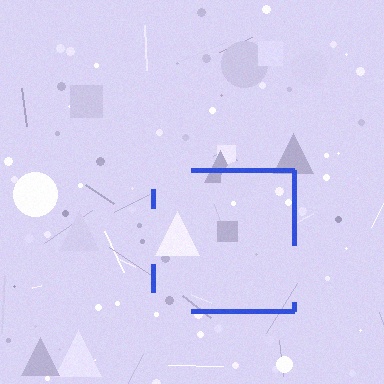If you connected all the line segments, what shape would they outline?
They would outline a square.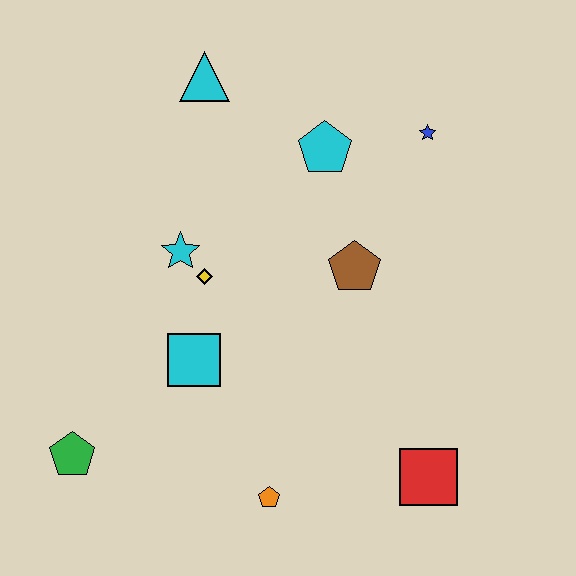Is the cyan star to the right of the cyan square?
No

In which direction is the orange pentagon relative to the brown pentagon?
The orange pentagon is below the brown pentagon.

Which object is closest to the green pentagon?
The cyan square is closest to the green pentagon.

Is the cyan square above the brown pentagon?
No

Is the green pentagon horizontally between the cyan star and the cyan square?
No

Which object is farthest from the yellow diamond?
The red square is farthest from the yellow diamond.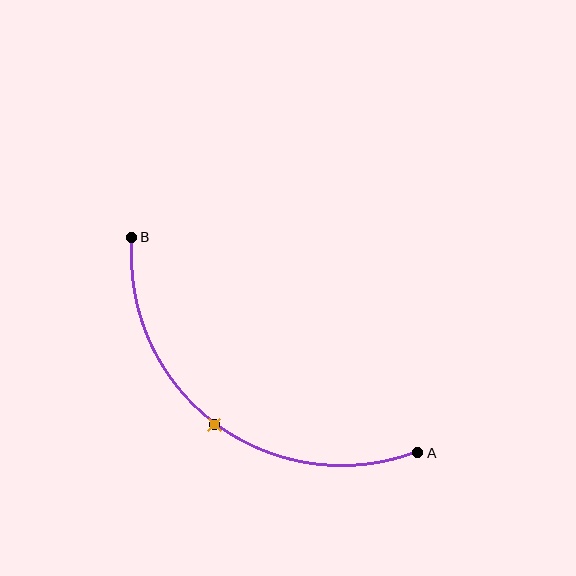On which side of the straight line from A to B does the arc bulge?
The arc bulges below and to the left of the straight line connecting A and B.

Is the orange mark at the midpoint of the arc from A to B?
Yes. The orange mark lies on the arc at equal arc-length from both A and B — it is the arc midpoint.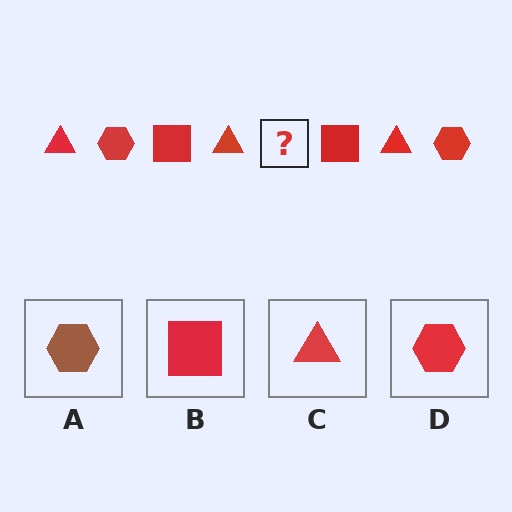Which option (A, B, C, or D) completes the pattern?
D.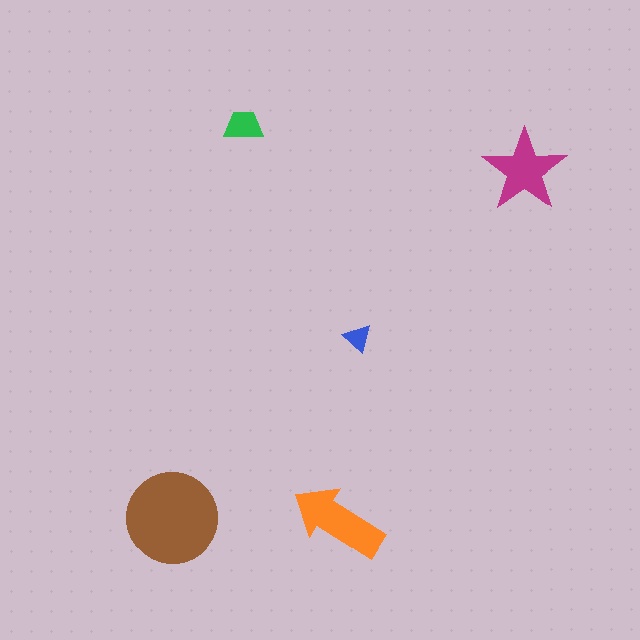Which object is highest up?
The green trapezoid is topmost.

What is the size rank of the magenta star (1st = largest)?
3rd.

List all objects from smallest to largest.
The blue triangle, the green trapezoid, the magenta star, the orange arrow, the brown circle.